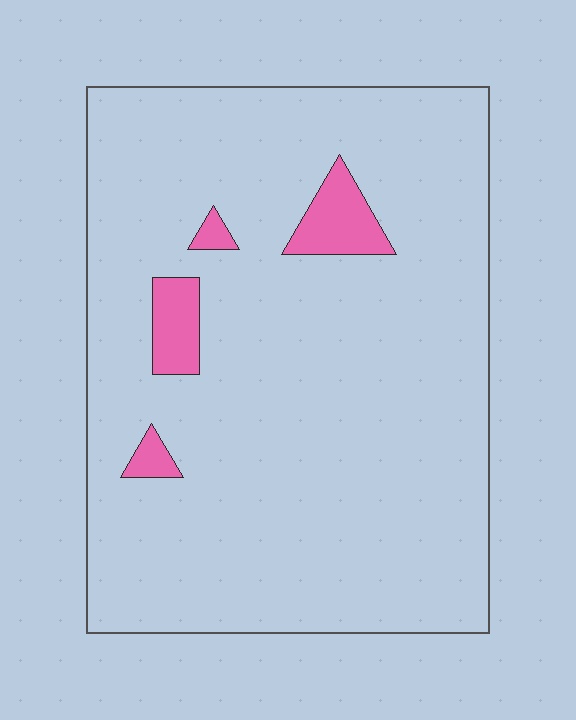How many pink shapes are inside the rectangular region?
4.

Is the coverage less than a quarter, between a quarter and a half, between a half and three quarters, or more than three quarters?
Less than a quarter.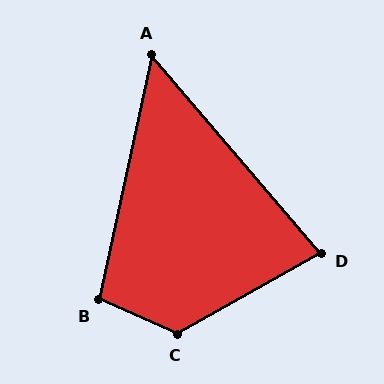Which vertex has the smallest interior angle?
A, at approximately 53 degrees.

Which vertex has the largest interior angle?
C, at approximately 127 degrees.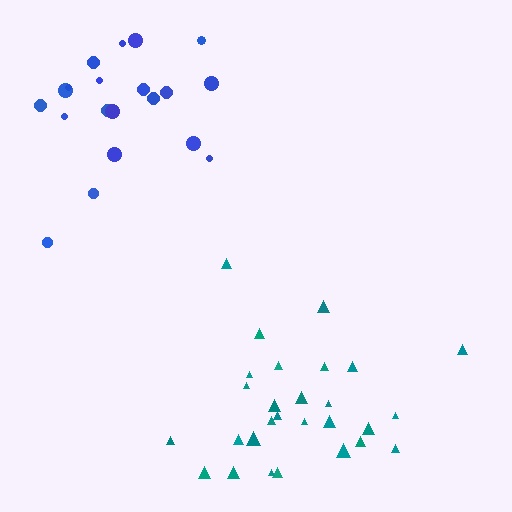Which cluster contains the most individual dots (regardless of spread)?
Teal (28).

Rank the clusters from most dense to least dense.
blue, teal.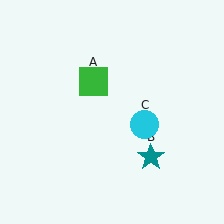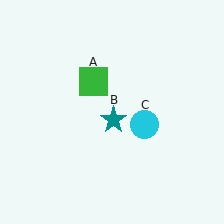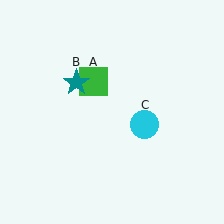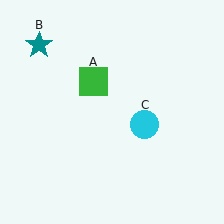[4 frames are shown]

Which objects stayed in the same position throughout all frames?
Green square (object A) and cyan circle (object C) remained stationary.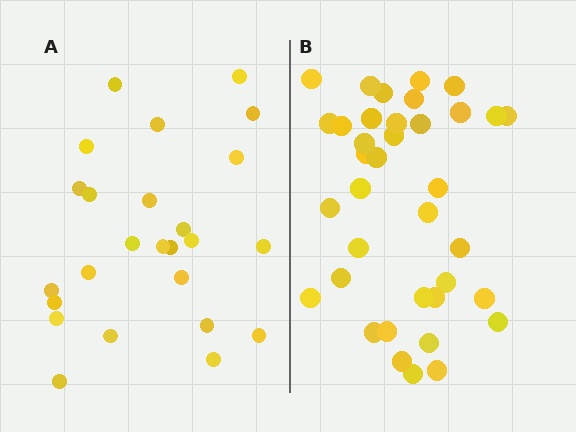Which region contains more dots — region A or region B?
Region B (the right region) has more dots.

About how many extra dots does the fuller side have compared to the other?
Region B has roughly 12 or so more dots than region A.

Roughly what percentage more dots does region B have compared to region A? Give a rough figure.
About 50% more.